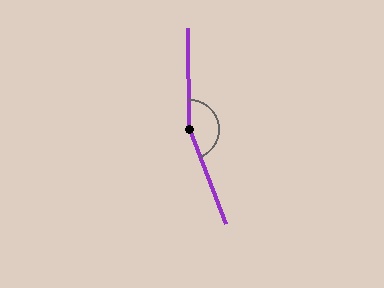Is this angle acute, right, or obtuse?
It is obtuse.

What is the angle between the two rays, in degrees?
Approximately 160 degrees.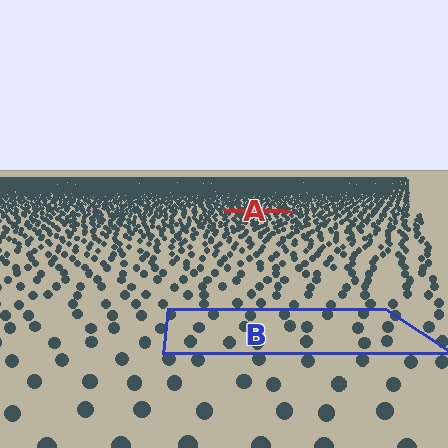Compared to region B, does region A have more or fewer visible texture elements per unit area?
Region A has more texture elements per unit area — they are packed more densely because it is farther away.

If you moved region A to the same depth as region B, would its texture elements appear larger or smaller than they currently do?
They would appear larger. At a closer depth, the same texture elements are projected at a bigger on-screen size.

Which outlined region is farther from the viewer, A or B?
Region A is farther from the viewer — the texture elements inside it appear smaller and more densely packed.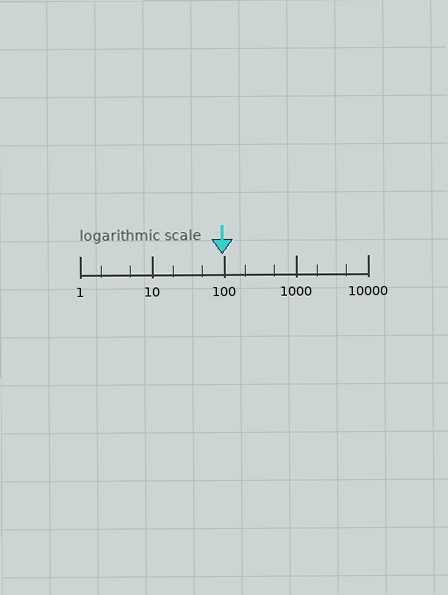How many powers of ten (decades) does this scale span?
The scale spans 4 decades, from 1 to 10000.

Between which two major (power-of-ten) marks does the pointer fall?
The pointer is between 10 and 100.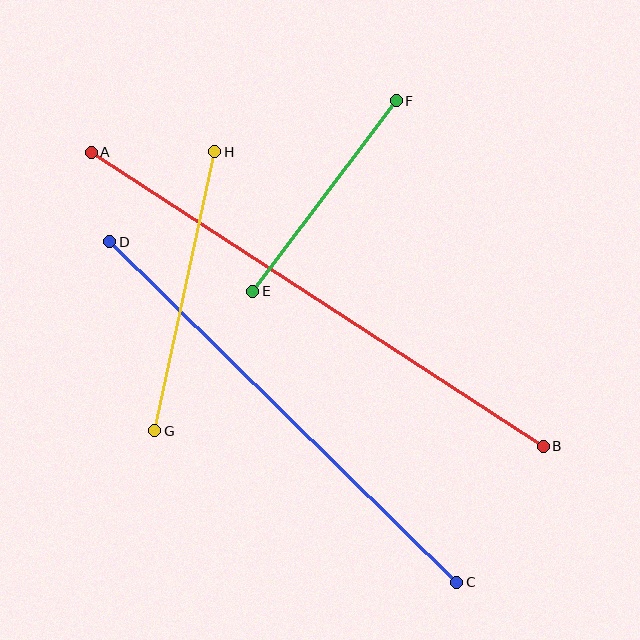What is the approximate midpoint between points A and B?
The midpoint is at approximately (317, 299) pixels.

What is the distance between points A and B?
The distance is approximately 539 pixels.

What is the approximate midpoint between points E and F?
The midpoint is at approximately (325, 196) pixels.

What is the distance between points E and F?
The distance is approximately 239 pixels.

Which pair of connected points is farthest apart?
Points A and B are farthest apart.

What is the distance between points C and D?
The distance is approximately 486 pixels.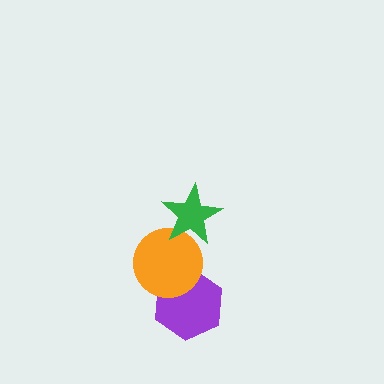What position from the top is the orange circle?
The orange circle is 2nd from the top.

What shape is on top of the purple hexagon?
The orange circle is on top of the purple hexagon.